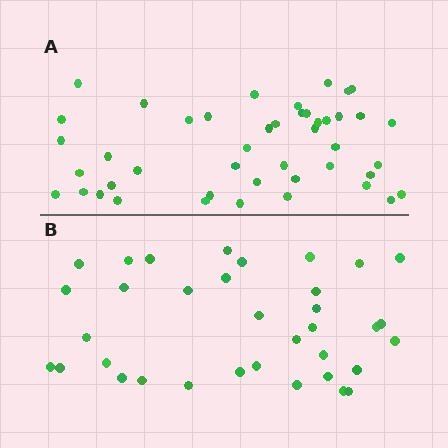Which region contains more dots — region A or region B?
Region A (the top region) has more dots.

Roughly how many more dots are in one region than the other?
Region A has roughly 10 or so more dots than region B.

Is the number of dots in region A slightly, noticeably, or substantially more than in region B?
Region A has noticeably more, but not dramatically so. The ratio is roughly 1.3 to 1.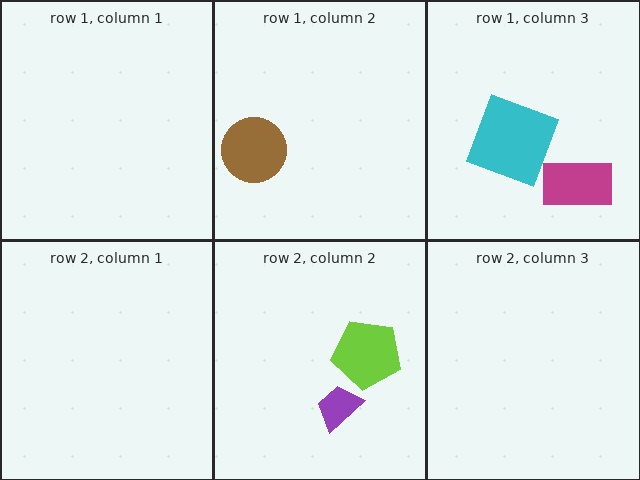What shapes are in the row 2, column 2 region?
The lime pentagon, the purple trapezoid.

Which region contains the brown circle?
The row 1, column 2 region.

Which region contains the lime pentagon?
The row 2, column 2 region.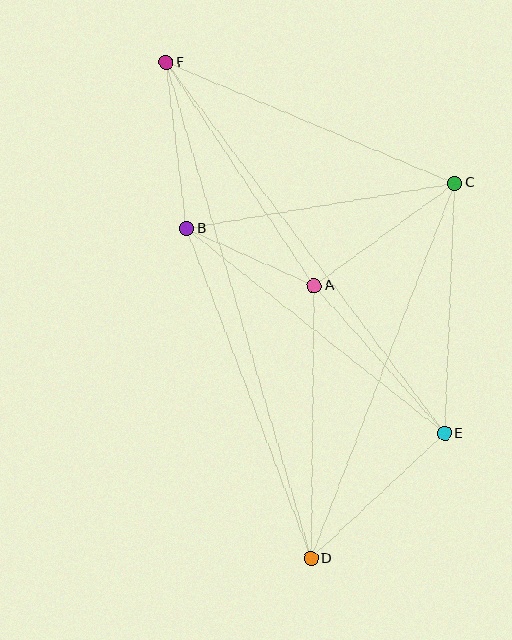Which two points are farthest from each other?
Points D and F are farthest from each other.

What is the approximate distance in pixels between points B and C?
The distance between B and C is approximately 272 pixels.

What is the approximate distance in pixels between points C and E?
The distance between C and E is approximately 250 pixels.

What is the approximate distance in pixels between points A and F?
The distance between A and F is approximately 268 pixels.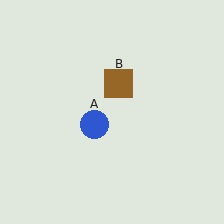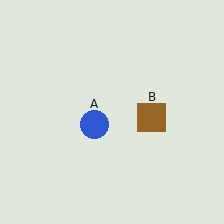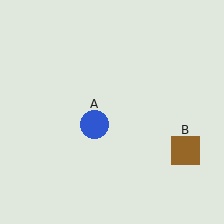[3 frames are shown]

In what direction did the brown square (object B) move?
The brown square (object B) moved down and to the right.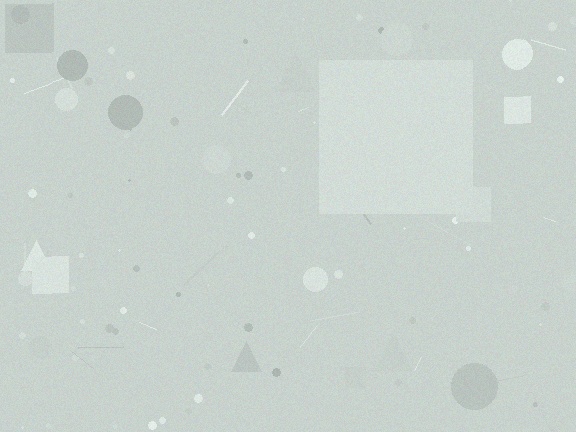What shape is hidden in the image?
A square is hidden in the image.